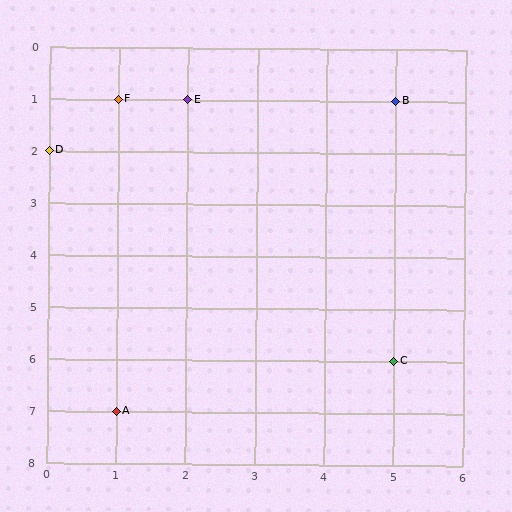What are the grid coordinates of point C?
Point C is at grid coordinates (5, 6).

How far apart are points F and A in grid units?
Points F and A are 6 rows apart.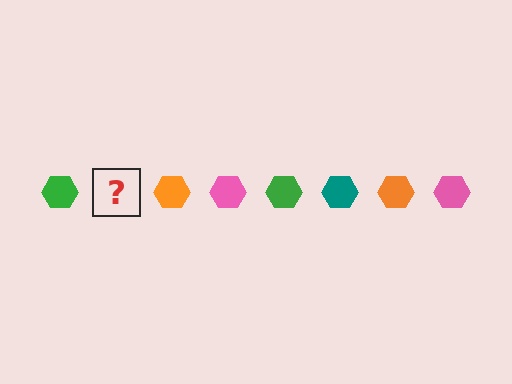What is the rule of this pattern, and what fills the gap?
The rule is that the pattern cycles through green, teal, orange, pink hexagons. The gap should be filled with a teal hexagon.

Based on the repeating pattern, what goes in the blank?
The blank should be a teal hexagon.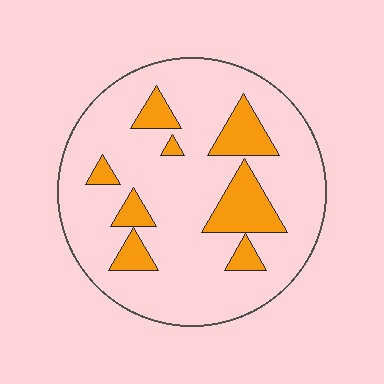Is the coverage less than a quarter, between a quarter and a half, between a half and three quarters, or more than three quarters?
Less than a quarter.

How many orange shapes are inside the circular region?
8.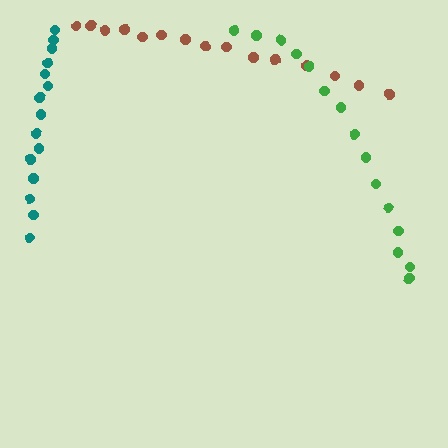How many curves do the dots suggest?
There are 3 distinct paths.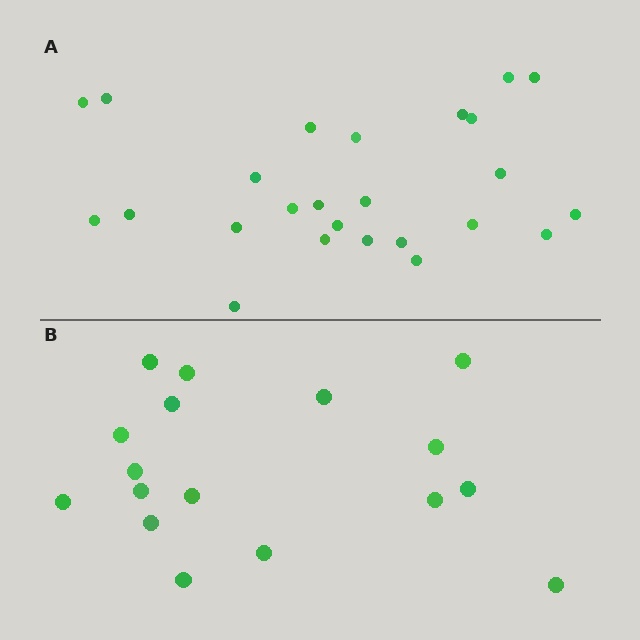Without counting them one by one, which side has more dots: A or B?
Region A (the top region) has more dots.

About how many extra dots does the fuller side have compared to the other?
Region A has roughly 8 or so more dots than region B.